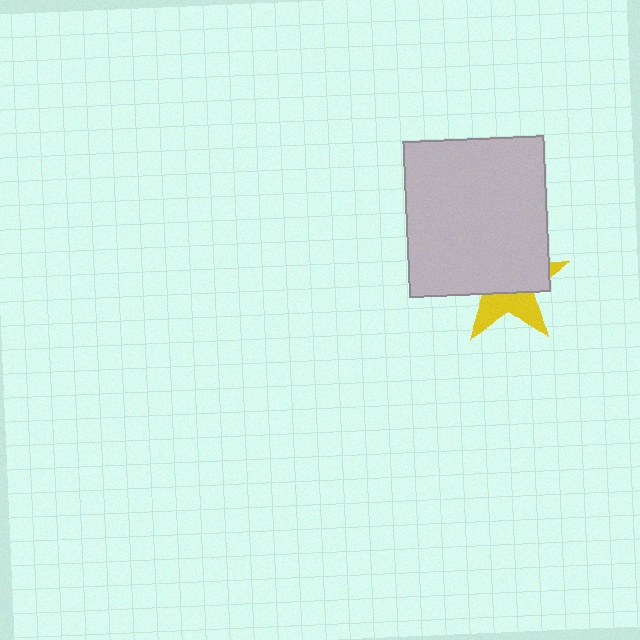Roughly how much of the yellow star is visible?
A small part of it is visible (roughly 39%).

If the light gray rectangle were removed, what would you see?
You would see the complete yellow star.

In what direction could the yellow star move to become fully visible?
The yellow star could move down. That would shift it out from behind the light gray rectangle entirely.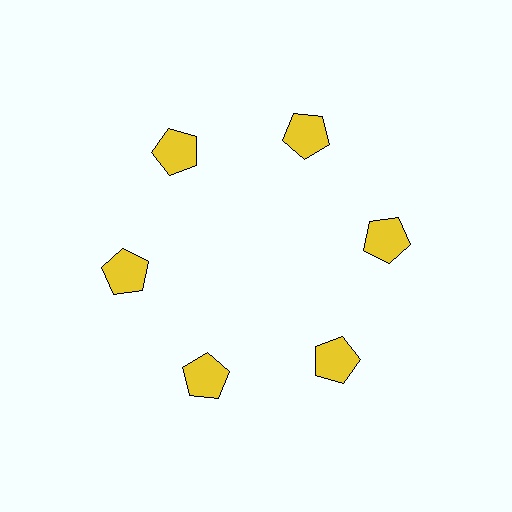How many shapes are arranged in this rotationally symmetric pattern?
There are 6 shapes, arranged in 6 groups of 1.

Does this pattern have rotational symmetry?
Yes, this pattern has 6-fold rotational symmetry. It looks the same after rotating 60 degrees around the center.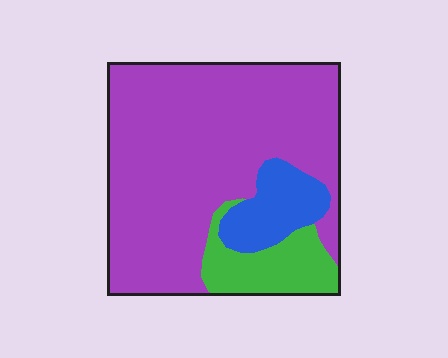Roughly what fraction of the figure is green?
Green covers about 15% of the figure.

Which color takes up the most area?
Purple, at roughly 75%.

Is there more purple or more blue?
Purple.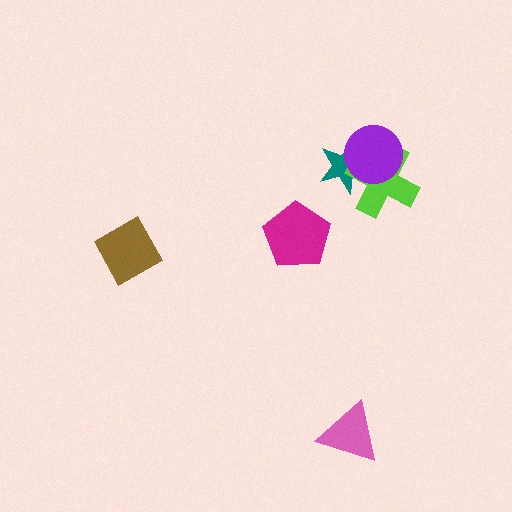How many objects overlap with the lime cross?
2 objects overlap with the lime cross.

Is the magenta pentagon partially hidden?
No, no other shape covers it.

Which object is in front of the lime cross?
The purple circle is in front of the lime cross.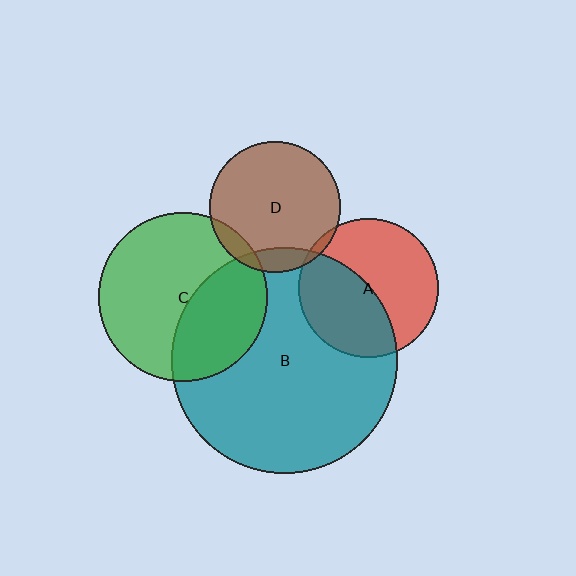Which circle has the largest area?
Circle B (teal).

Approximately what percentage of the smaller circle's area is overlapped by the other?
Approximately 10%.